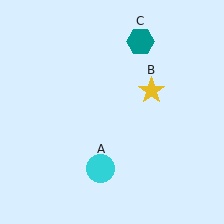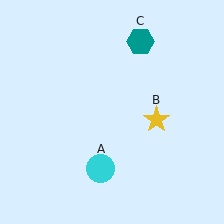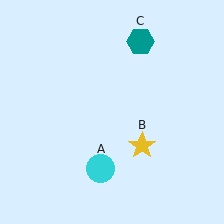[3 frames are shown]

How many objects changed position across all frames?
1 object changed position: yellow star (object B).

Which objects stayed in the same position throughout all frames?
Cyan circle (object A) and teal hexagon (object C) remained stationary.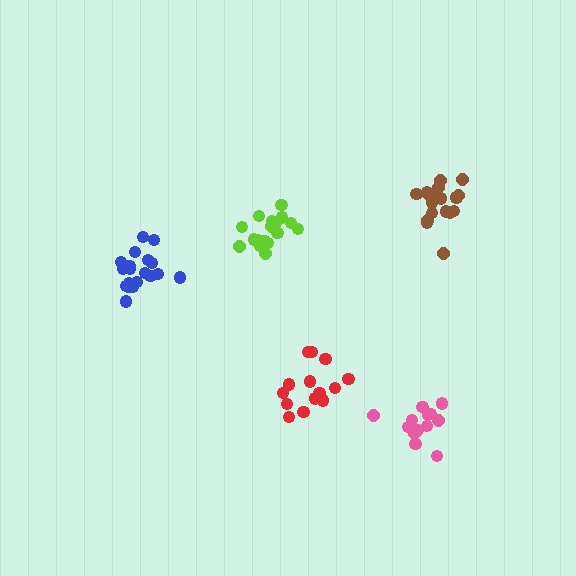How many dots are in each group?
Group 1: 20 dots, Group 2: 14 dots, Group 3: 14 dots, Group 4: 18 dots, Group 5: 20 dots (86 total).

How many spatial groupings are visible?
There are 5 spatial groupings.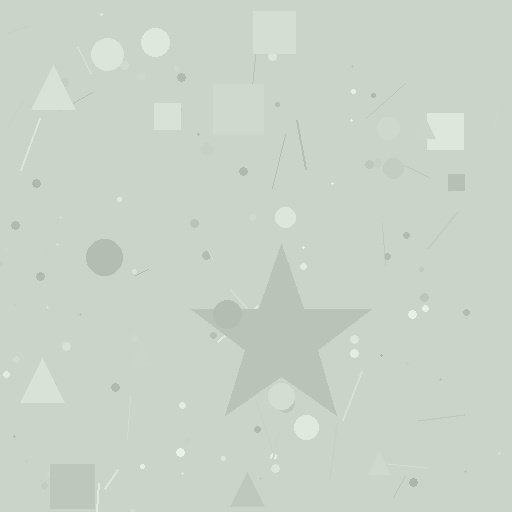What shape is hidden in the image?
A star is hidden in the image.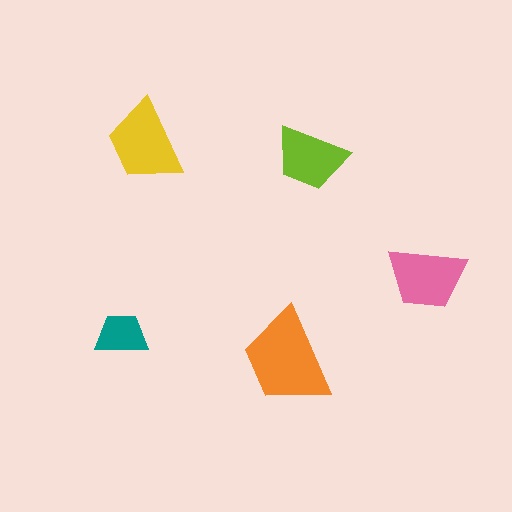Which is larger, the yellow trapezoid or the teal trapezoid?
The yellow one.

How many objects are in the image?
There are 5 objects in the image.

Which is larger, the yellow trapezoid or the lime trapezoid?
The yellow one.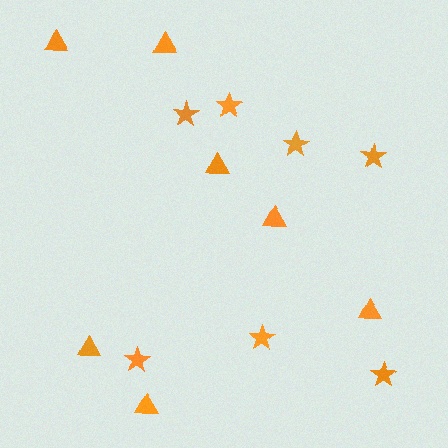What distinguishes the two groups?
There are 2 groups: one group of stars (7) and one group of triangles (7).